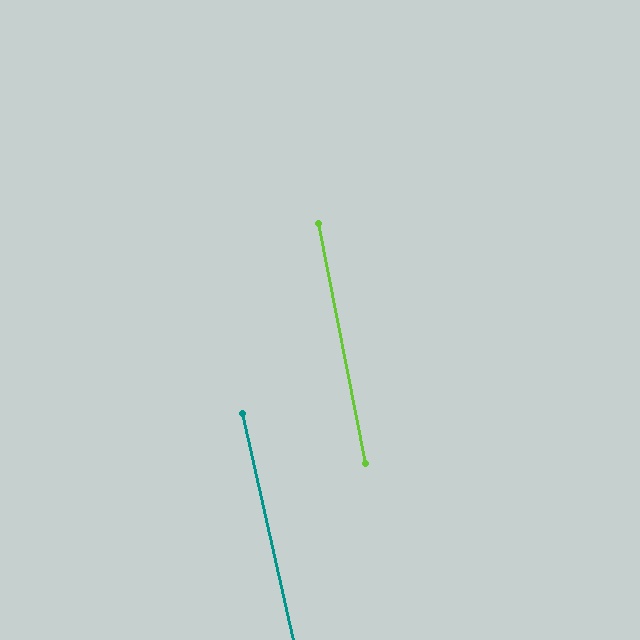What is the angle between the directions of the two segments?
Approximately 2 degrees.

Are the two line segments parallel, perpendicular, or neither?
Parallel — their directions differ by only 1.6°.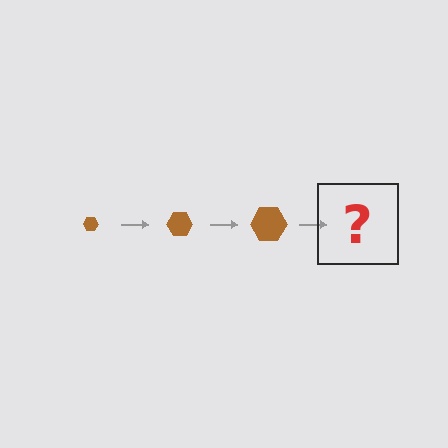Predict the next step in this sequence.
The next step is a brown hexagon, larger than the previous one.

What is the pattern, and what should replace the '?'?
The pattern is that the hexagon gets progressively larger each step. The '?' should be a brown hexagon, larger than the previous one.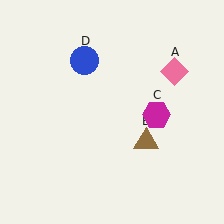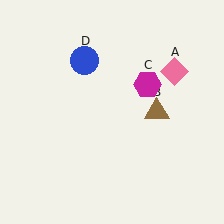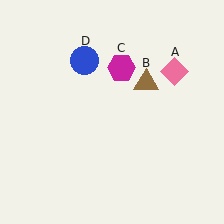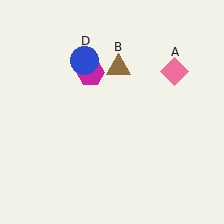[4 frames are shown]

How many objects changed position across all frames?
2 objects changed position: brown triangle (object B), magenta hexagon (object C).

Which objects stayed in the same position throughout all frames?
Pink diamond (object A) and blue circle (object D) remained stationary.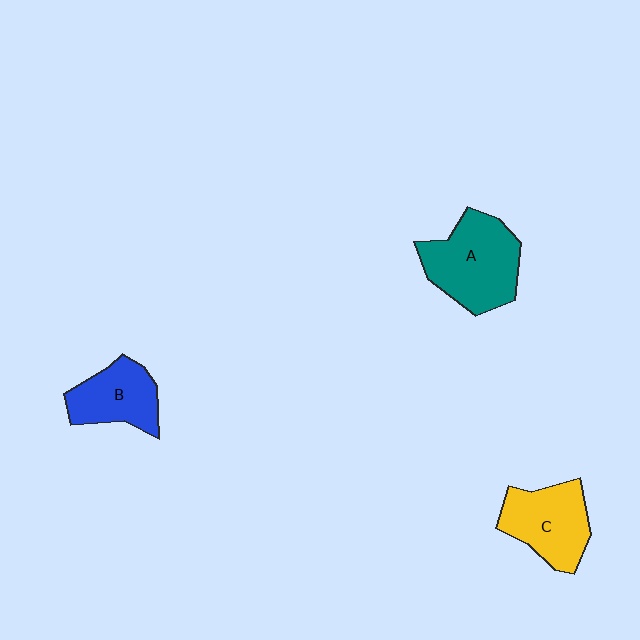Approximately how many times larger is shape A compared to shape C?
Approximately 1.2 times.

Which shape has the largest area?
Shape A (teal).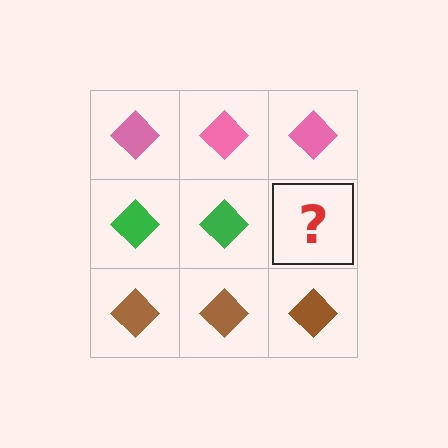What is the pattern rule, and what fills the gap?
The rule is that each row has a consistent color. The gap should be filled with a green diamond.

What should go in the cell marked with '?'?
The missing cell should contain a green diamond.